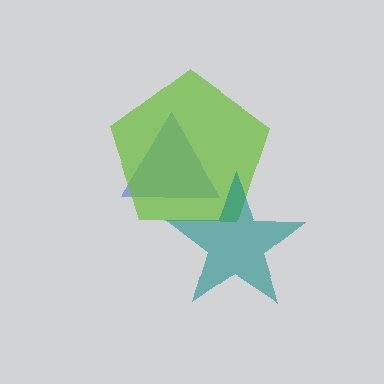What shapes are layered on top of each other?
The layered shapes are: a blue triangle, a lime pentagon, a teal star.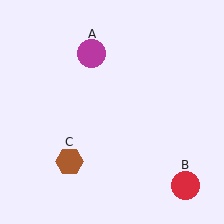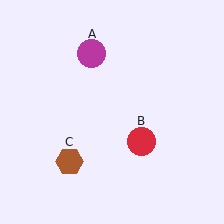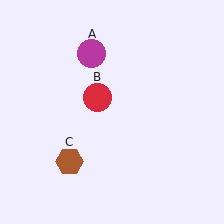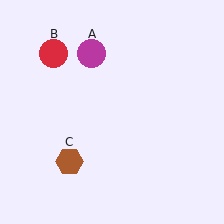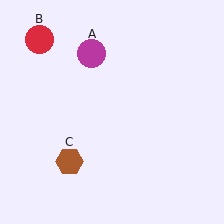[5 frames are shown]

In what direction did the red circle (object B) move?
The red circle (object B) moved up and to the left.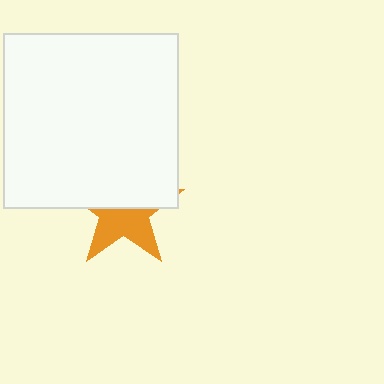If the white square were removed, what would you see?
You would see the complete orange star.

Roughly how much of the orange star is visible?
About half of it is visible (roughly 47%).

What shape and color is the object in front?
The object in front is a white square.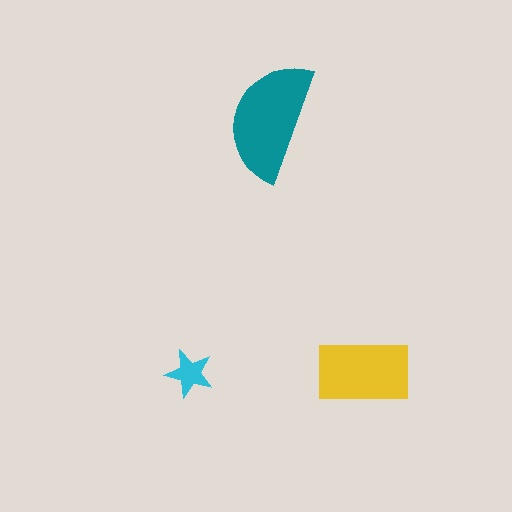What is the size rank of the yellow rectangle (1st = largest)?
2nd.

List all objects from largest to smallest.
The teal semicircle, the yellow rectangle, the cyan star.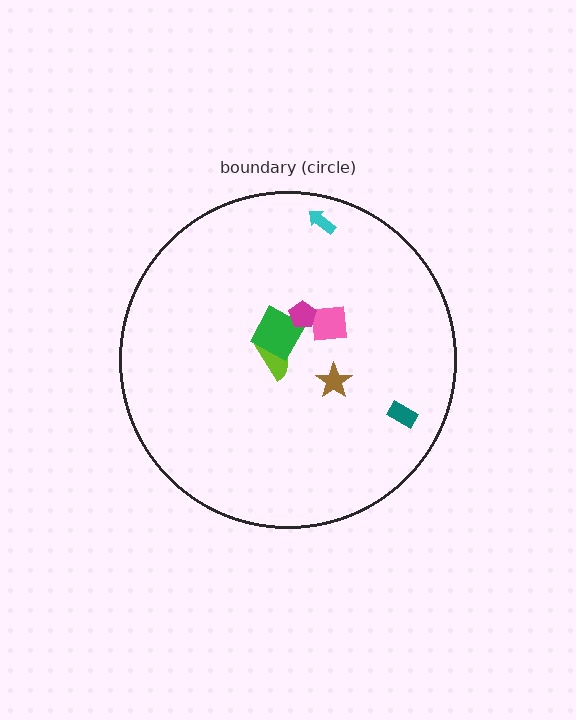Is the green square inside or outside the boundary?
Inside.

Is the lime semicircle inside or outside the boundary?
Inside.